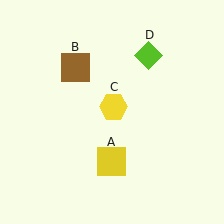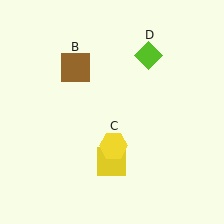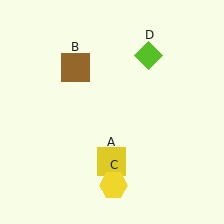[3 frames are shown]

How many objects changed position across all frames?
1 object changed position: yellow hexagon (object C).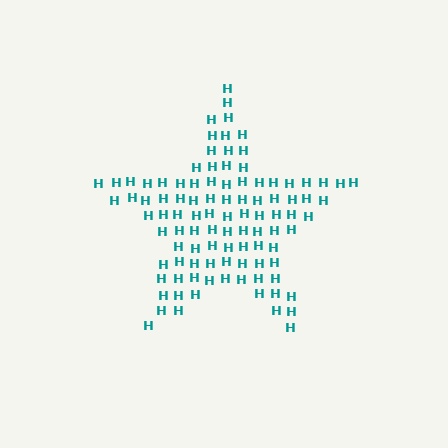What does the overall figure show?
The overall figure shows a star.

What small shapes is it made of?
It is made of small letter H's.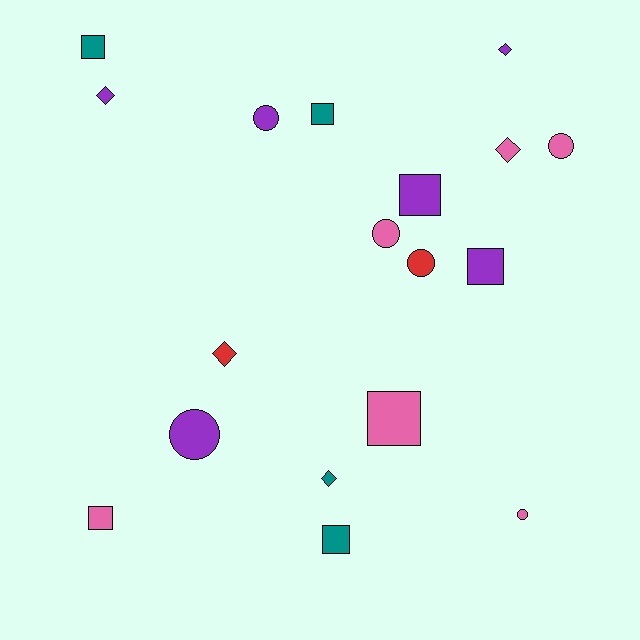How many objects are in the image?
There are 18 objects.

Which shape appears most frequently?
Square, with 7 objects.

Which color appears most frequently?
Pink, with 6 objects.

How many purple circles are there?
There are 2 purple circles.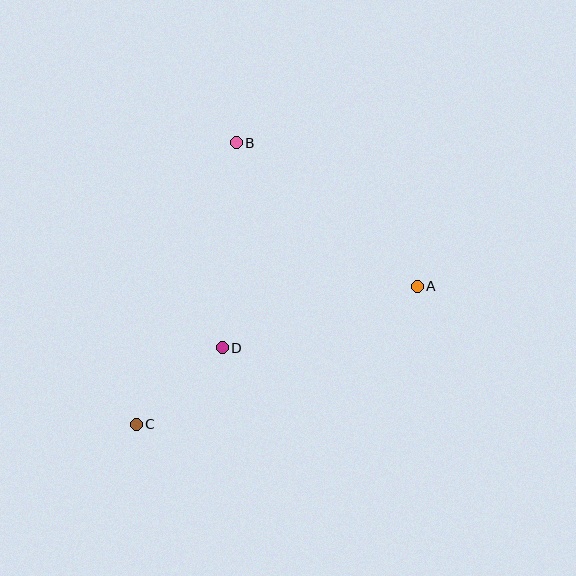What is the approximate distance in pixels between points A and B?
The distance between A and B is approximately 231 pixels.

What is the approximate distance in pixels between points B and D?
The distance between B and D is approximately 206 pixels.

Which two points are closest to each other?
Points C and D are closest to each other.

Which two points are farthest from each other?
Points A and C are farthest from each other.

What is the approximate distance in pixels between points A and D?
The distance between A and D is approximately 204 pixels.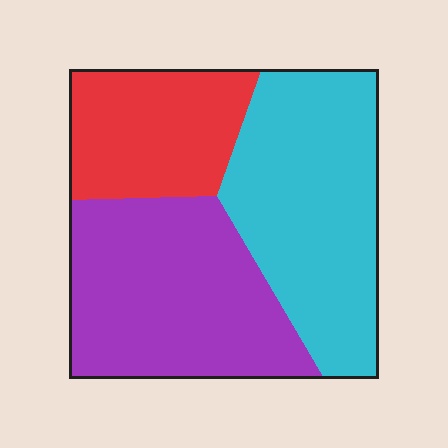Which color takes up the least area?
Red, at roughly 25%.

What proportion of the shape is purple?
Purple covers about 40% of the shape.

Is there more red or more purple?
Purple.